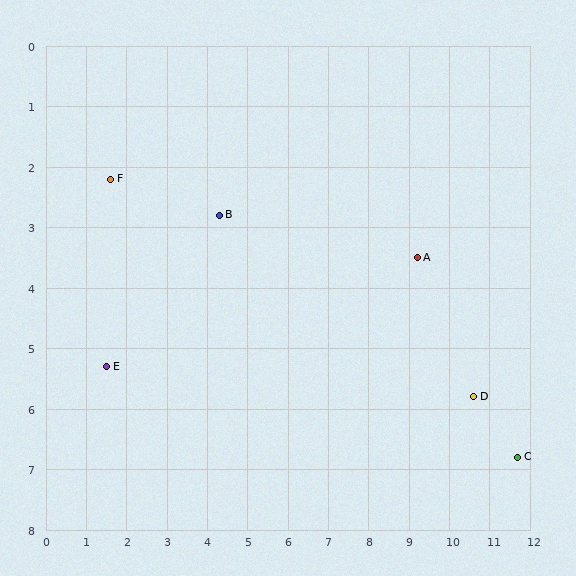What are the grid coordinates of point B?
Point B is at approximately (4.3, 2.8).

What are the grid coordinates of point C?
Point C is at approximately (11.7, 6.8).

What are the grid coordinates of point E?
Point E is at approximately (1.5, 5.3).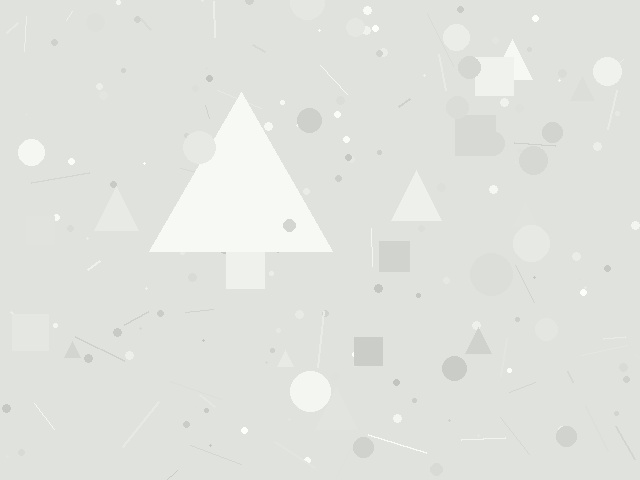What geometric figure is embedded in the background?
A triangle is embedded in the background.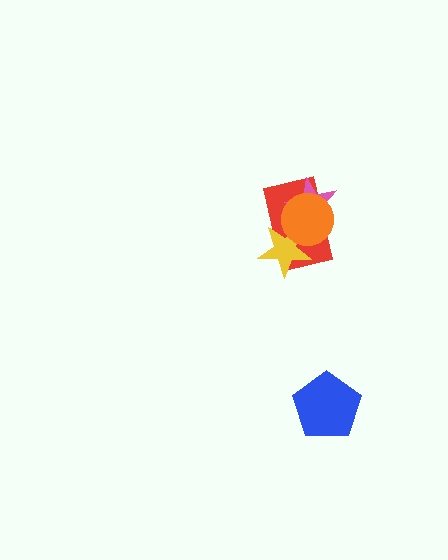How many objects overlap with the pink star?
2 objects overlap with the pink star.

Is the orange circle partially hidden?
No, no other shape covers it.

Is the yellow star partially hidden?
Yes, it is partially covered by another shape.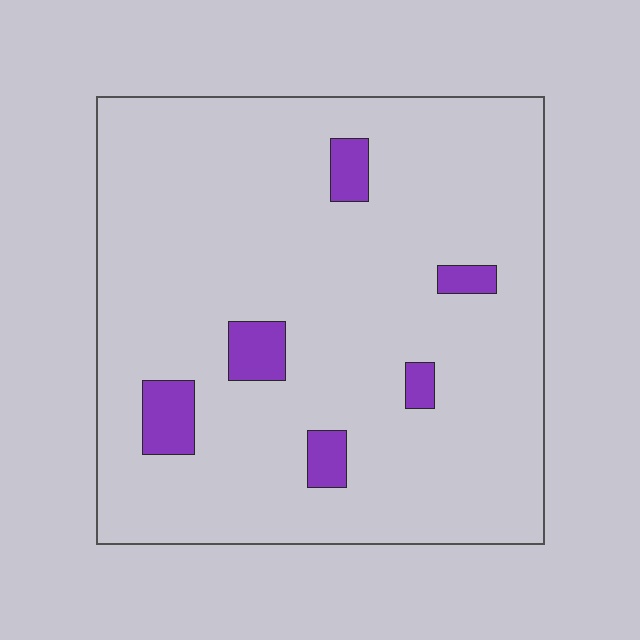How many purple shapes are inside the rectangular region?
6.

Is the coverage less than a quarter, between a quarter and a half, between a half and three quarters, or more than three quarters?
Less than a quarter.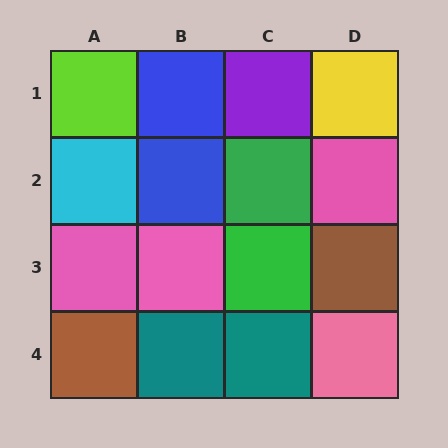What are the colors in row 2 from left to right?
Cyan, blue, green, pink.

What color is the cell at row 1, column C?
Purple.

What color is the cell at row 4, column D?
Pink.